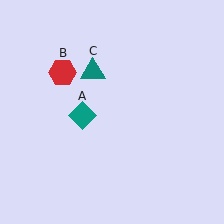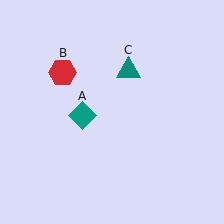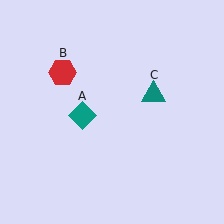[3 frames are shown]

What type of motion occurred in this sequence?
The teal triangle (object C) rotated clockwise around the center of the scene.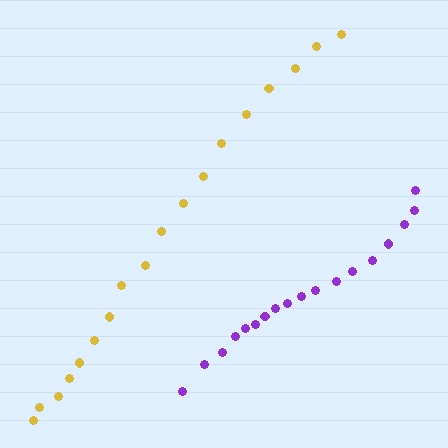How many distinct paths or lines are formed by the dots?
There are 2 distinct paths.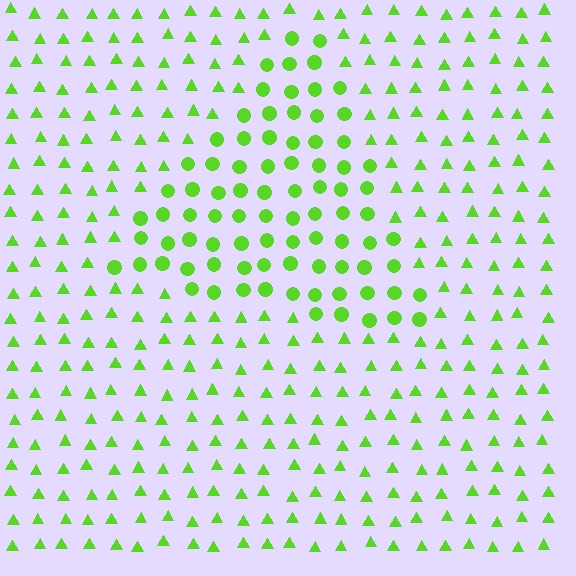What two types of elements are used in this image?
The image uses circles inside the triangle region and triangles outside it.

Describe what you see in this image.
The image is filled with small lime elements arranged in a uniform grid. A triangle-shaped region contains circles, while the surrounding area contains triangles. The boundary is defined purely by the change in element shape.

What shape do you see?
I see a triangle.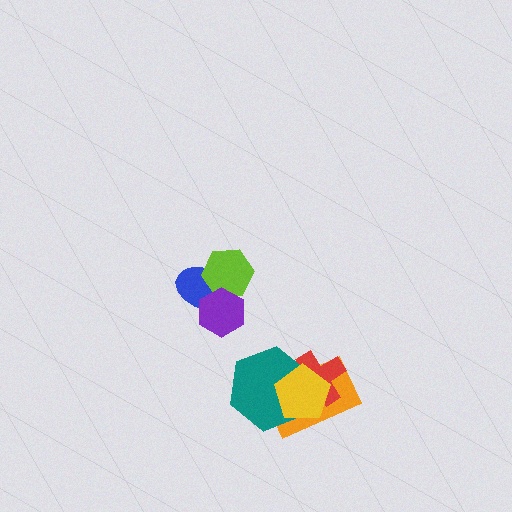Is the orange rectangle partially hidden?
Yes, it is partially covered by another shape.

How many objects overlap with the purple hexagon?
2 objects overlap with the purple hexagon.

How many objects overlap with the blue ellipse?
2 objects overlap with the blue ellipse.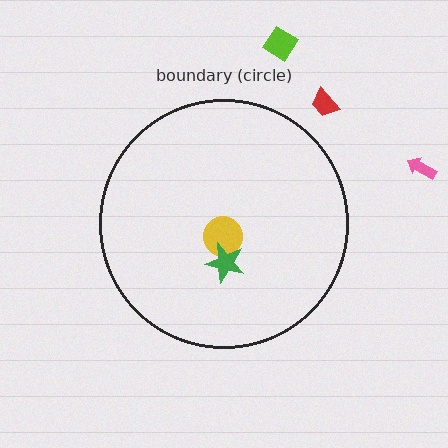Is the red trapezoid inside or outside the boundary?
Outside.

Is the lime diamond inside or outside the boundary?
Outside.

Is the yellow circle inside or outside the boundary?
Inside.